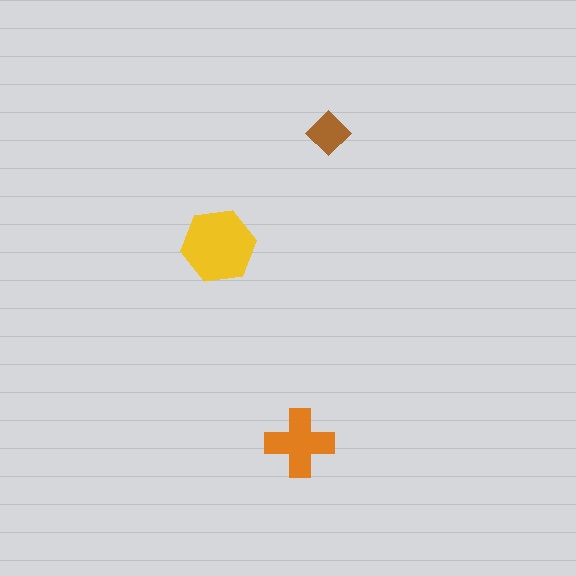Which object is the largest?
The yellow hexagon.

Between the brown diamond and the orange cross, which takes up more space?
The orange cross.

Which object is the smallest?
The brown diamond.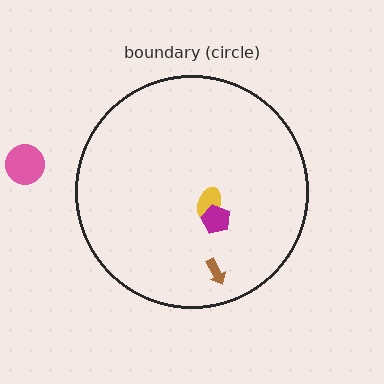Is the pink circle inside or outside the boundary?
Outside.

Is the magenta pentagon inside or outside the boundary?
Inside.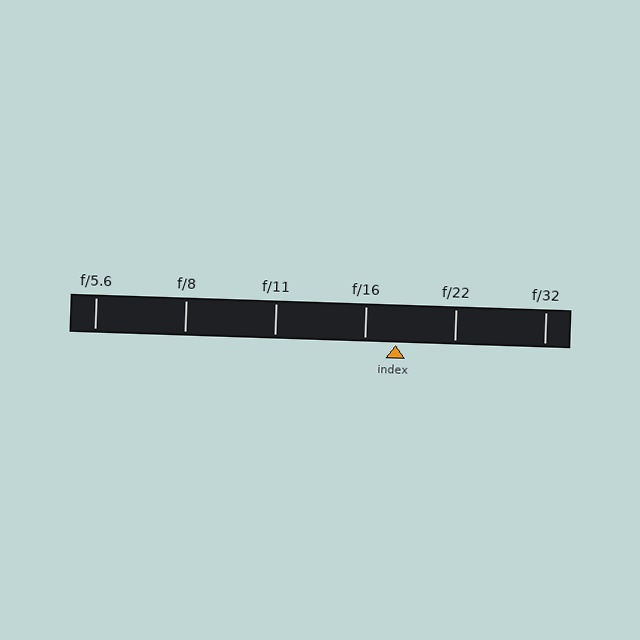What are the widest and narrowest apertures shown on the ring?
The widest aperture shown is f/5.6 and the narrowest is f/32.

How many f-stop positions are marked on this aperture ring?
There are 6 f-stop positions marked.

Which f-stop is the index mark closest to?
The index mark is closest to f/16.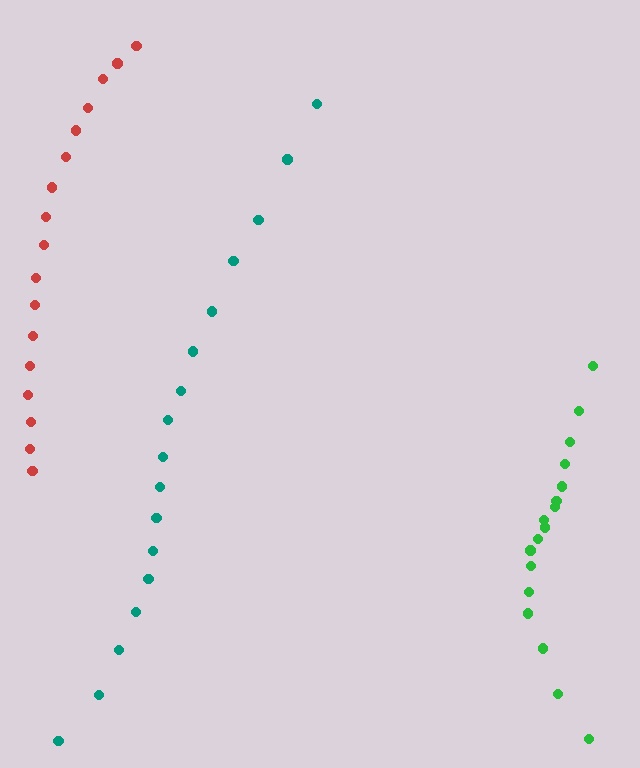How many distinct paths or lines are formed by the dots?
There are 3 distinct paths.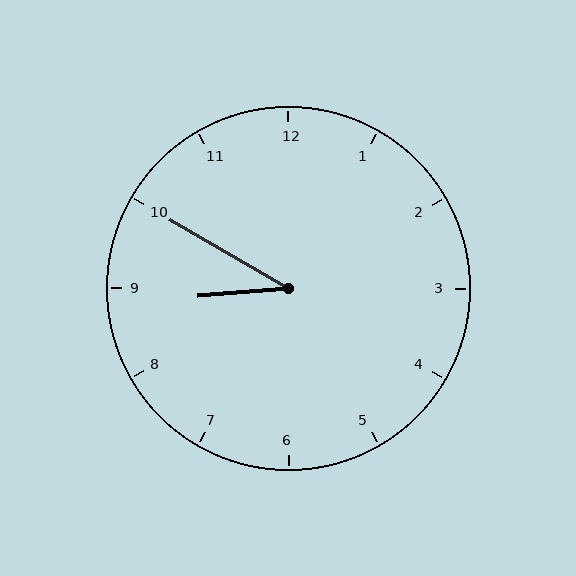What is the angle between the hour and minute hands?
Approximately 35 degrees.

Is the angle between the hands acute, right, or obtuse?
It is acute.